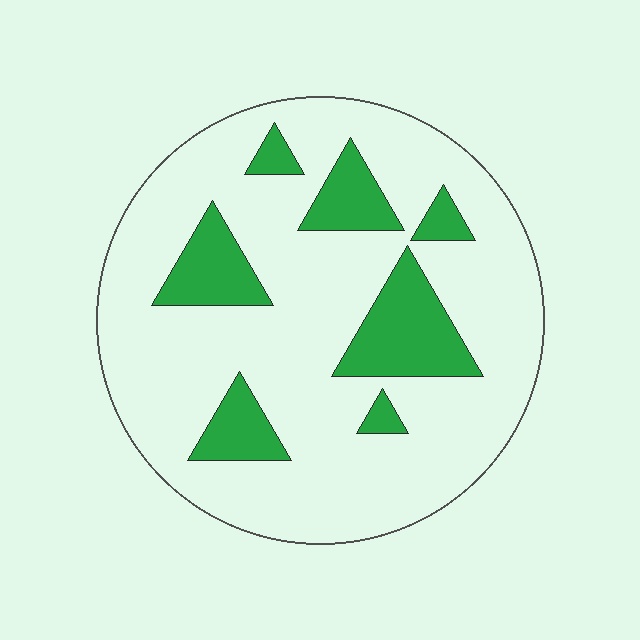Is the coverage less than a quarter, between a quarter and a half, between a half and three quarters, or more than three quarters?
Less than a quarter.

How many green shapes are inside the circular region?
7.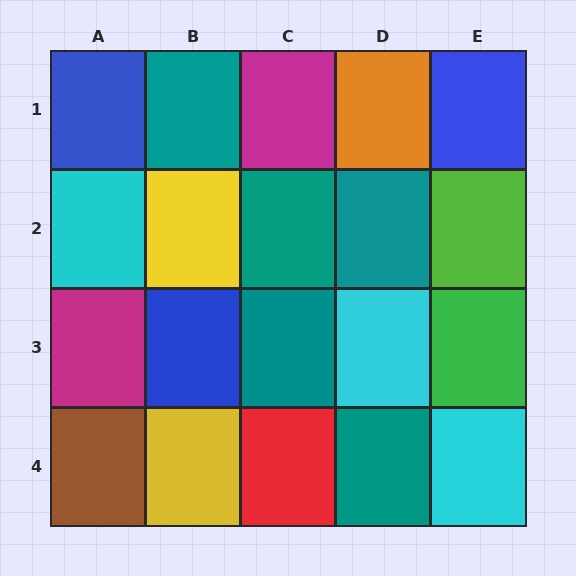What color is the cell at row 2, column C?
Teal.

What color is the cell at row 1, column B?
Teal.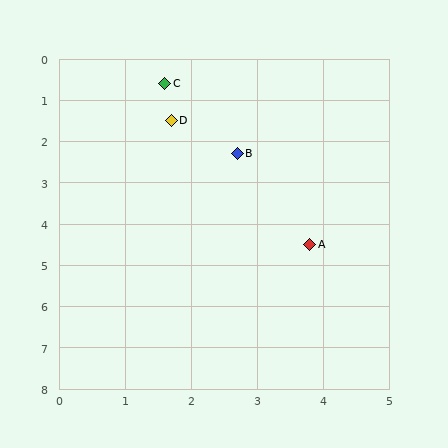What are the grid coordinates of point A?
Point A is at approximately (3.8, 4.5).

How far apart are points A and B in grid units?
Points A and B are about 2.5 grid units apart.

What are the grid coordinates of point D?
Point D is at approximately (1.7, 1.5).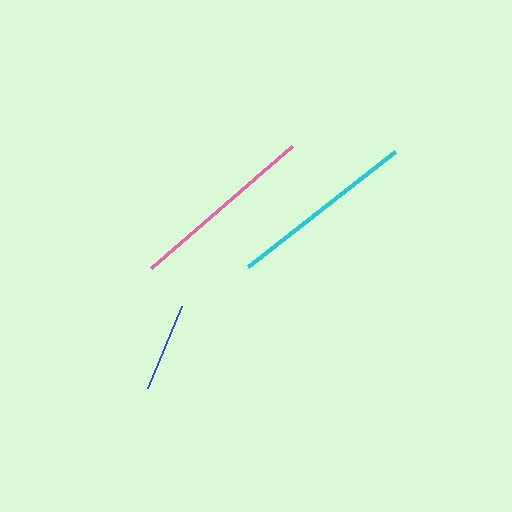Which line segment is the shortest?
The blue line is the shortest at approximately 88 pixels.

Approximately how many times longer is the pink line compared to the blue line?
The pink line is approximately 2.1 times the length of the blue line.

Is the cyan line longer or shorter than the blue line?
The cyan line is longer than the blue line.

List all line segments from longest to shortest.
From longest to shortest: cyan, pink, blue.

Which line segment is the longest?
The cyan line is the longest at approximately 187 pixels.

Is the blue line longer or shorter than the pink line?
The pink line is longer than the blue line.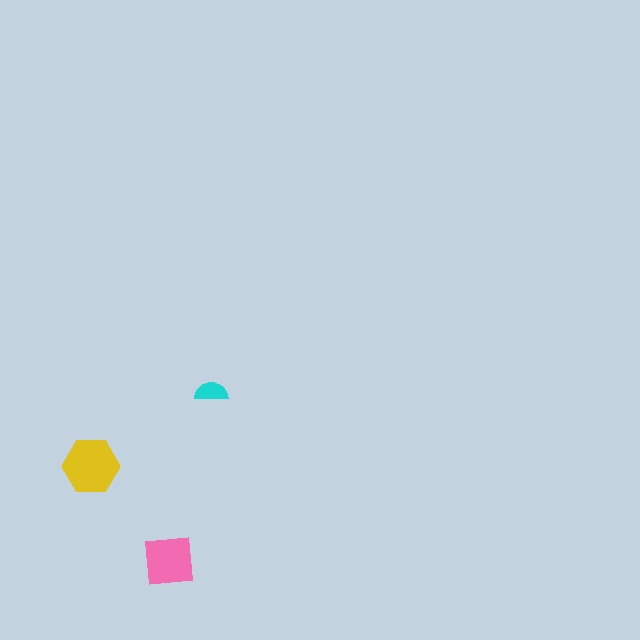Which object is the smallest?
The cyan semicircle.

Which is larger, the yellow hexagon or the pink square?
The yellow hexagon.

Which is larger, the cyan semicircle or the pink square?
The pink square.